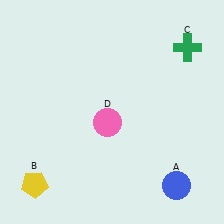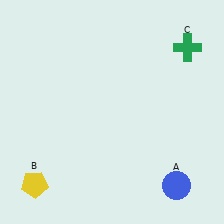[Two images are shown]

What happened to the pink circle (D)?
The pink circle (D) was removed in Image 2. It was in the bottom-left area of Image 1.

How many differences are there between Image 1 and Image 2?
There is 1 difference between the two images.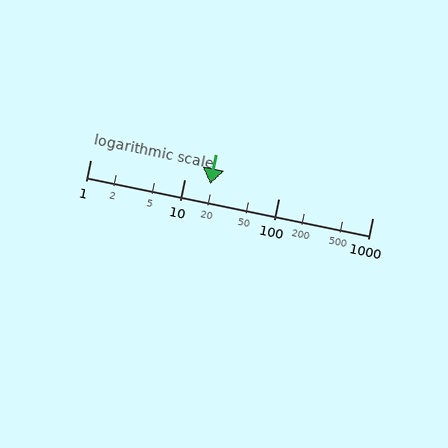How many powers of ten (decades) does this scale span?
The scale spans 3 decades, from 1 to 1000.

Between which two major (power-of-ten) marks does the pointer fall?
The pointer is between 10 and 100.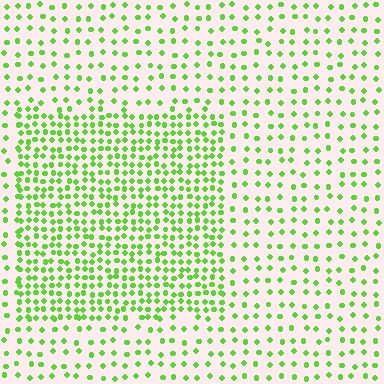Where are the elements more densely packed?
The elements are more densely packed inside the rectangle boundary.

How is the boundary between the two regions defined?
The boundary is defined by a change in element density (approximately 2.2x ratio). All elements are the same color, size, and shape.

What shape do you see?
I see a rectangle.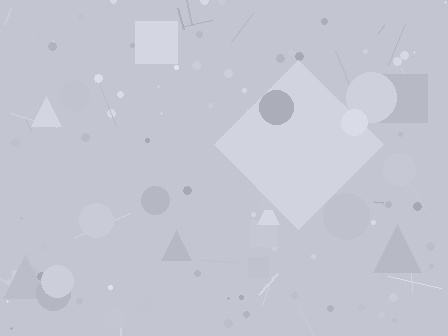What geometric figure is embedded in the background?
A diamond is embedded in the background.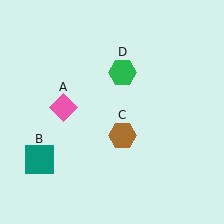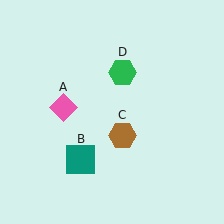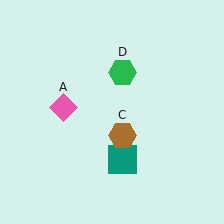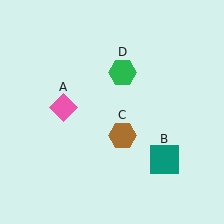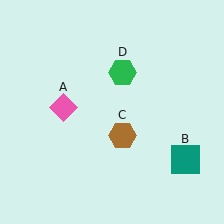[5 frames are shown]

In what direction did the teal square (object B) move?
The teal square (object B) moved right.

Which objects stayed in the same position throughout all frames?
Pink diamond (object A) and brown hexagon (object C) and green hexagon (object D) remained stationary.